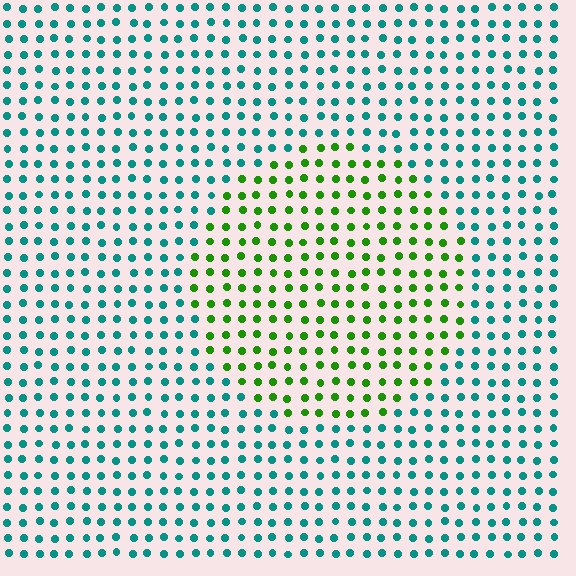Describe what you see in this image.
The image is filled with small teal elements in a uniform arrangement. A circle-shaped region is visible where the elements are tinted to a slightly different hue, forming a subtle color boundary.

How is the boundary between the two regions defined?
The boundary is defined purely by a slight shift in hue (about 63 degrees). Spacing, size, and orientation are identical on both sides.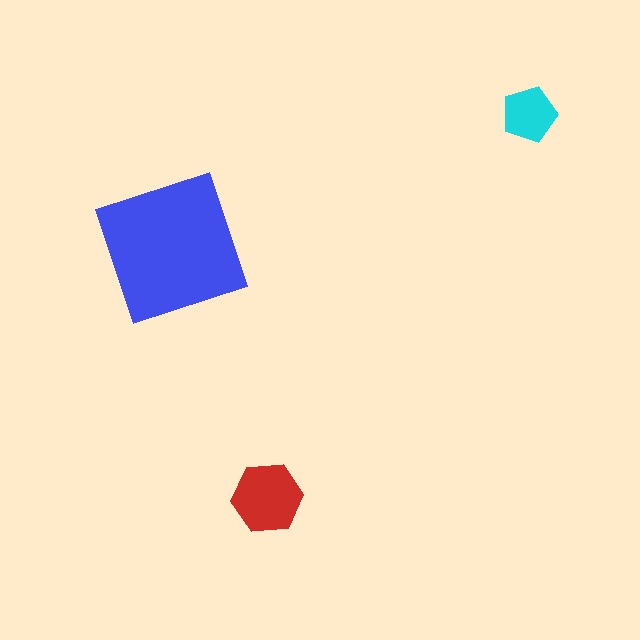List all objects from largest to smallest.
The blue square, the red hexagon, the cyan pentagon.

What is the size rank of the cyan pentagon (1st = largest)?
3rd.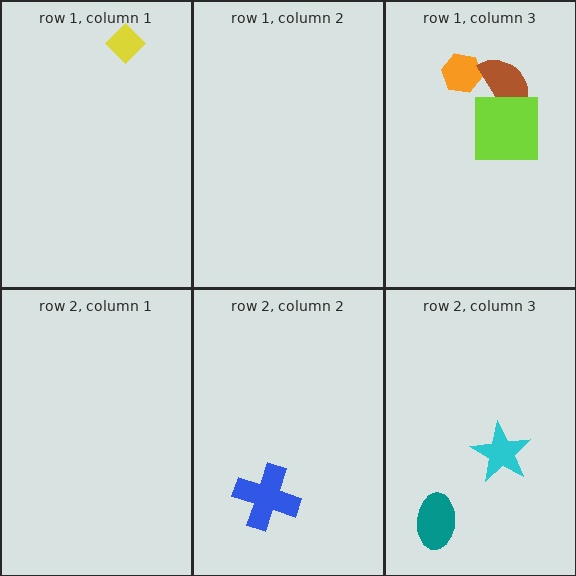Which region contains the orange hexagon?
The row 1, column 3 region.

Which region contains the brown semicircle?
The row 1, column 3 region.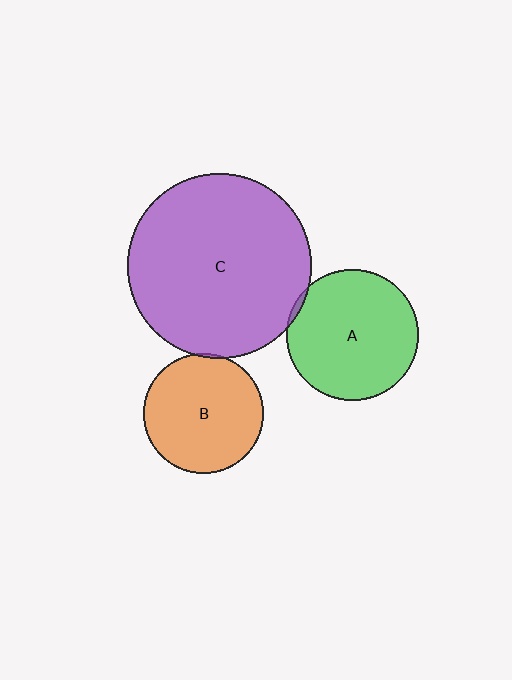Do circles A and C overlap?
Yes.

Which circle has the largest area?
Circle C (purple).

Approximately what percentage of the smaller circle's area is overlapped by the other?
Approximately 5%.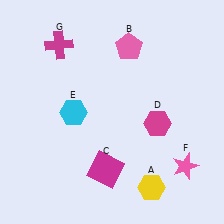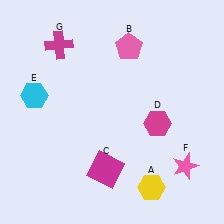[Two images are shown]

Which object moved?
The cyan hexagon (E) moved left.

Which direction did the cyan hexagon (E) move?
The cyan hexagon (E) moved left.